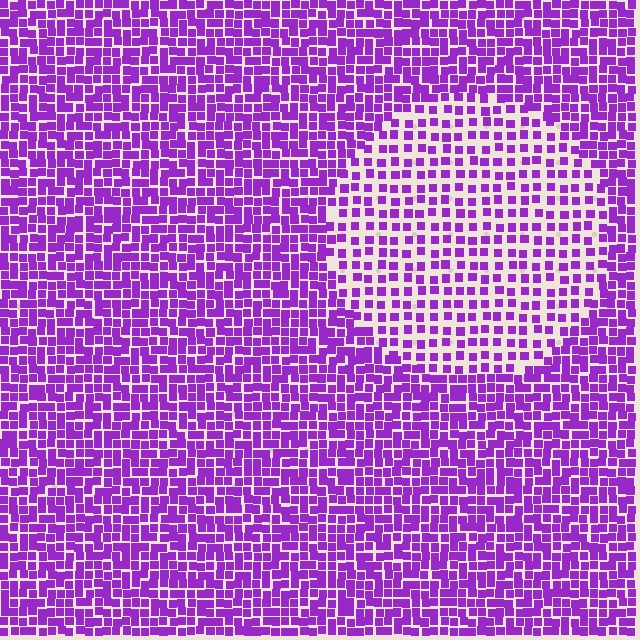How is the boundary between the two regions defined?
The boundary is defined by a change in element density (approximately 1.9x ratio). All elements are the same color, size, and shape.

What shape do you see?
I see a circle.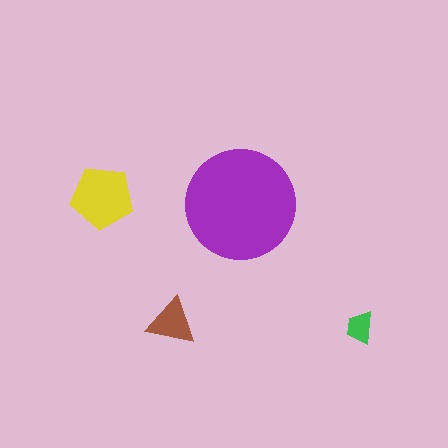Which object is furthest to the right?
The green trapezoid is rightmost.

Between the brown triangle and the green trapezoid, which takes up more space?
The brown triangle.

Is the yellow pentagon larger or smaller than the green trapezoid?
Larger.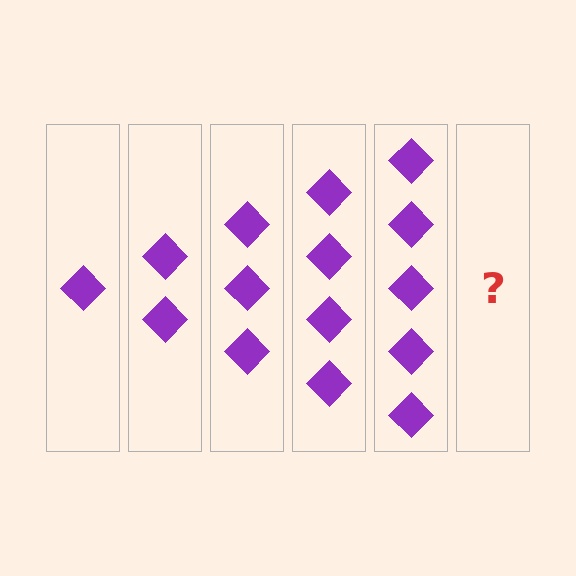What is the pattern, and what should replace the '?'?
The pattern is that each step adds one more diamond. The '?' should be 6 diamonds.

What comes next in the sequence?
The next element should be 6 diamonds.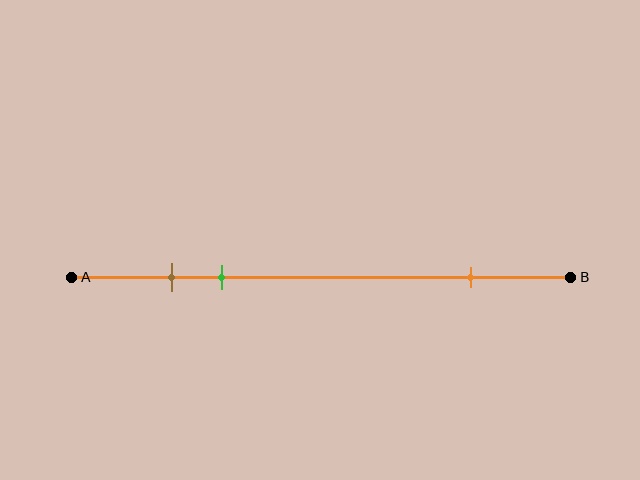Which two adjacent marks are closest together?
The brown and green marks are the closest adjacent pair.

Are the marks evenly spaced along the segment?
No, the marks are not evenly spaced.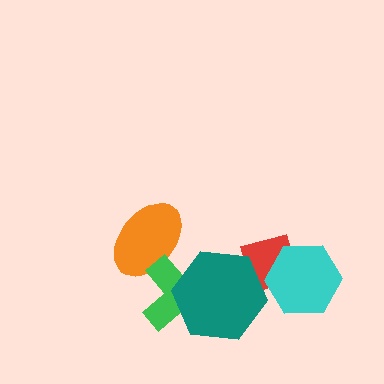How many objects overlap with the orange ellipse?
1 object overlaps with the orange ellipse.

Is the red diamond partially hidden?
Yes, it is partially covered by another shape.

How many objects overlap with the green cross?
2 objects overlap with the green cross.